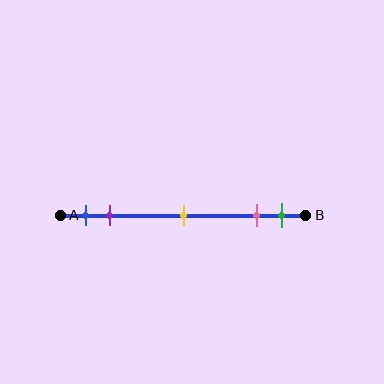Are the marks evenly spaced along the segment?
No, the marks are not evenly spaced.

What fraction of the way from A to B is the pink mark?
The pink mark is approximately 80% (0.8) of the way from A to B.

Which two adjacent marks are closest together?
The pink and green marks are the closest adjacent pair.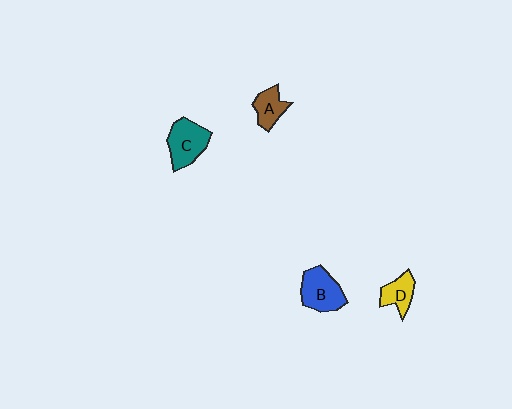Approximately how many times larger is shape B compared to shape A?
Approximately 1.5 times.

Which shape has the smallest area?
Shape A (brown).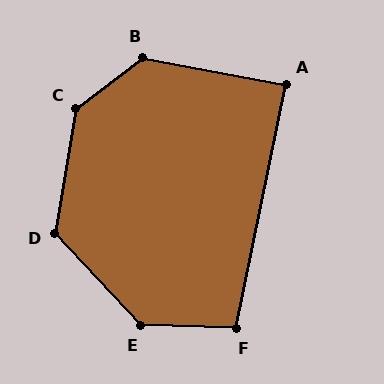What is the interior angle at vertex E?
Approximately 134 degrees (obtuse).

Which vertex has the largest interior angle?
C, at approximately 137 degrees.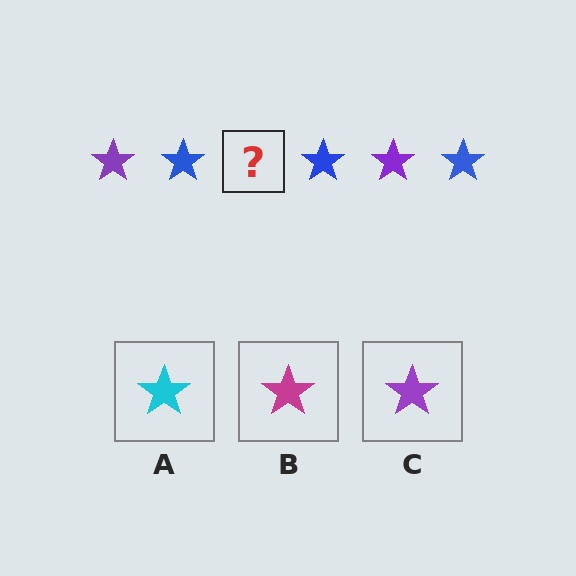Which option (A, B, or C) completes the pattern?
C.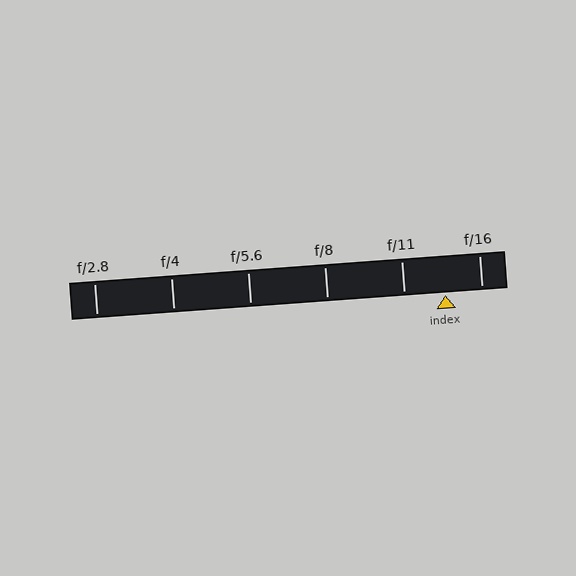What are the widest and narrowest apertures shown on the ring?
The widest aperture shown is f/2.8 and the narrowest is f/16.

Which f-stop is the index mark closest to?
The index mark is closest to f/16.